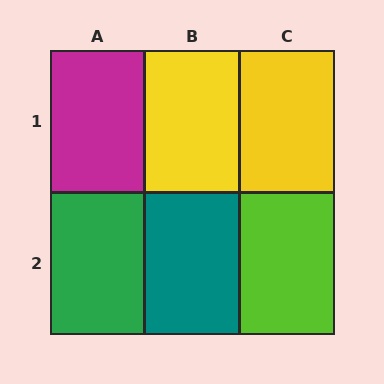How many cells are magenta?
1 cell is magenta.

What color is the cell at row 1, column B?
Yellow.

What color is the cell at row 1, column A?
Magenta.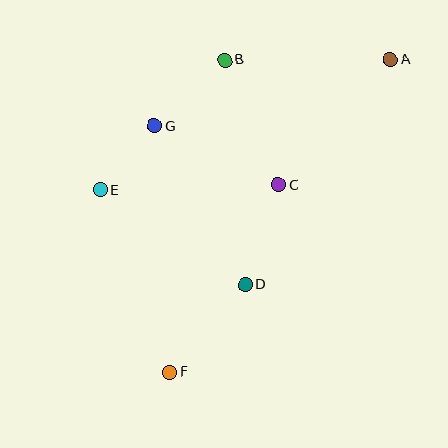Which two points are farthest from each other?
Points A and F are farthest from each other.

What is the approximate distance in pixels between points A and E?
The distance between A and E is approximately 318 pixels.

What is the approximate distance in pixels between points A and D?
The distance between A and D is approximately 268 pixels.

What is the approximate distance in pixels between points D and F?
The distance between D and F is approximately 115 pixels.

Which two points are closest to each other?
Points E and G are closest to each other.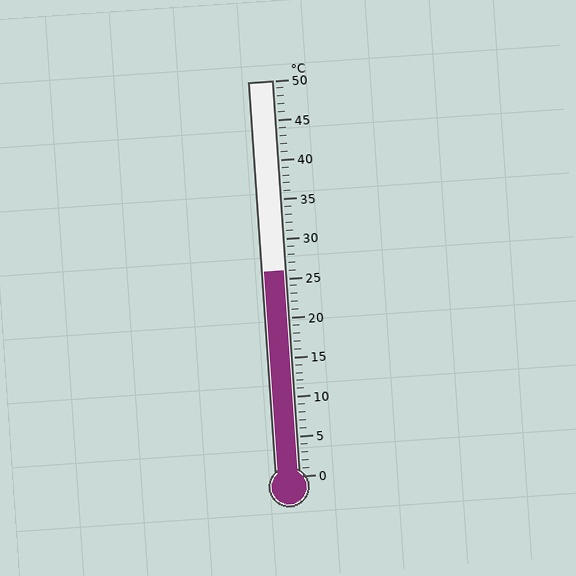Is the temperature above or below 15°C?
The temperature is above 15°C.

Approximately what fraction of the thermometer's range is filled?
The thermometer is filled to approximately 50% of its range.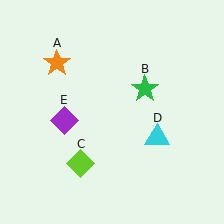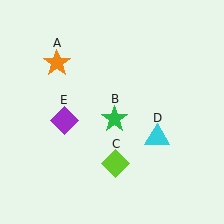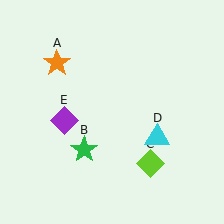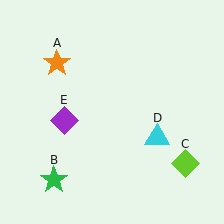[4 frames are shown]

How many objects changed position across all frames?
2 objects changed position: green star (object B), lime diamond (object C).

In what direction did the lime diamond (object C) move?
The lime diamond (object C) moved right.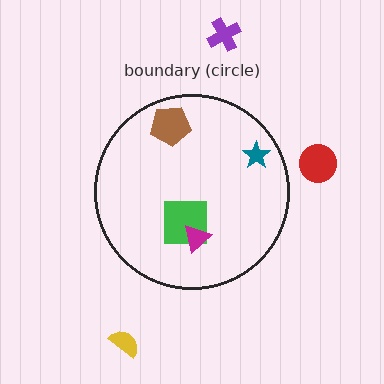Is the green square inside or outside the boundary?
Inside.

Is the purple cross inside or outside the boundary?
Outside.